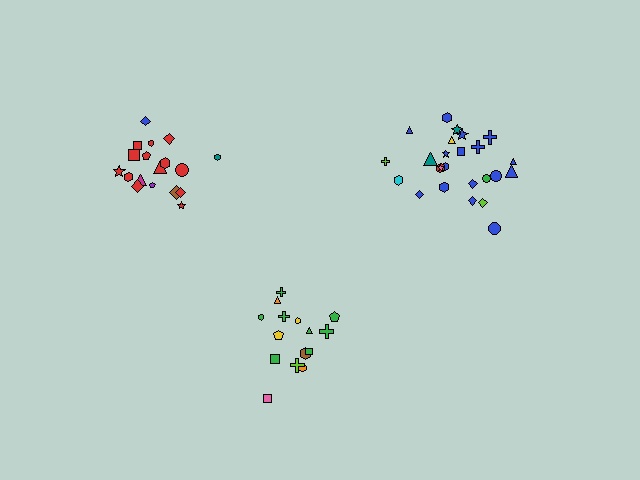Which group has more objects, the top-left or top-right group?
The top-right group.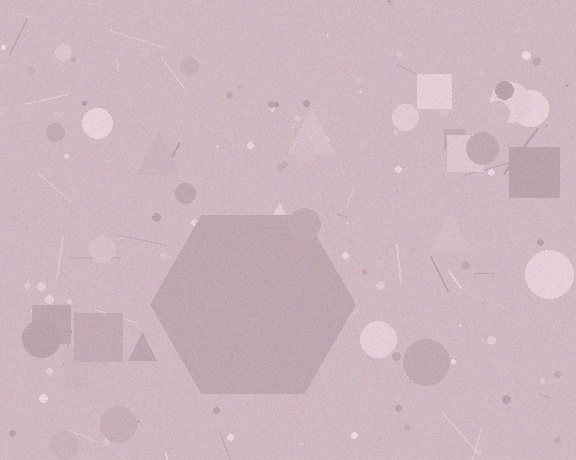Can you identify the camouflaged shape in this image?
The camouflaged shape is a hexagon.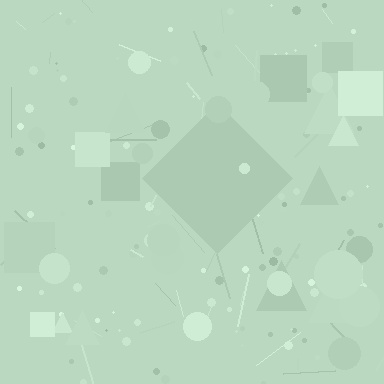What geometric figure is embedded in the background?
A diamond is embedded in the background.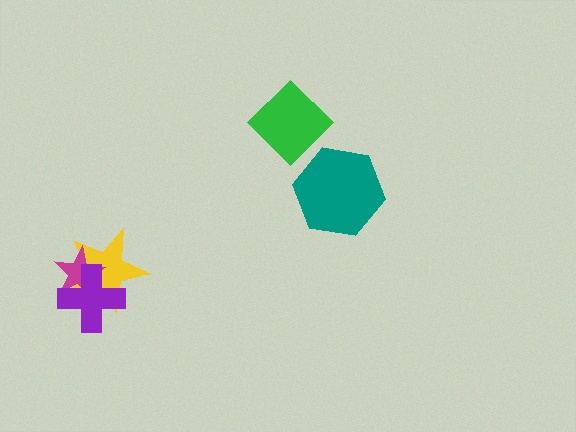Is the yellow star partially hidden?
Yes, it is partially covered by another shape.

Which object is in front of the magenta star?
The purple cross is in front of the magenta star.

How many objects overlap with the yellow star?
2 objects overlap with the yellow star.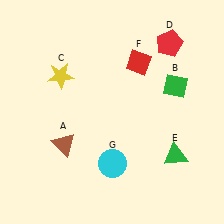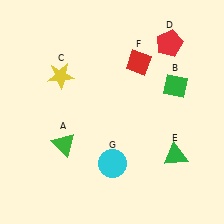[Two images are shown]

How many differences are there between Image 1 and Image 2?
There is 1 difference between the two images.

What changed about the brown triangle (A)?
In Image 1, A is brown. In Image 2, it changed to green.